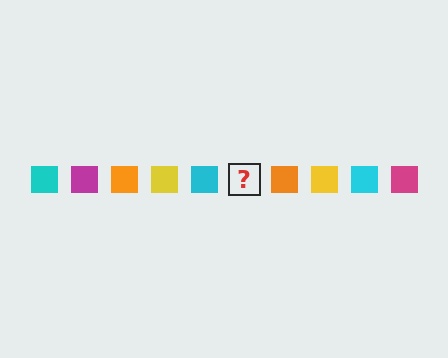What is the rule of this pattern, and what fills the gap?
The rule is that the pattern cycles through cyan, magenta, orange, yellow squares. The gap should be filled with a magenta square.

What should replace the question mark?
The question mark should be replaced with a magenta square.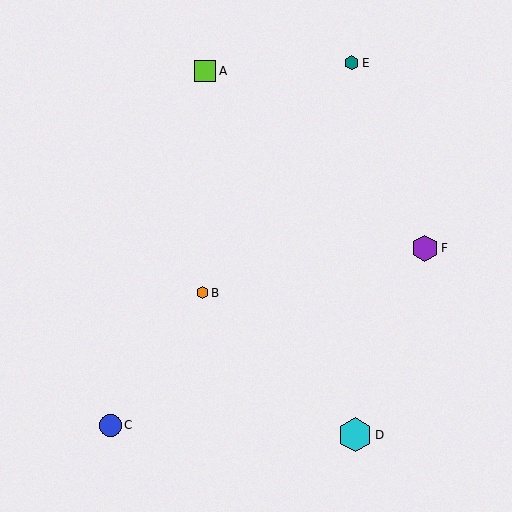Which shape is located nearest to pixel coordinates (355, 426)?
The cyan hexagon (labeled D) at (355, 435) is nearest to that location.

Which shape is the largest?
The cyan hexagon (labeled D) is the largest.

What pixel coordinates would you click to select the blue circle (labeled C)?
Click at (110, 425) to select the blue circle C.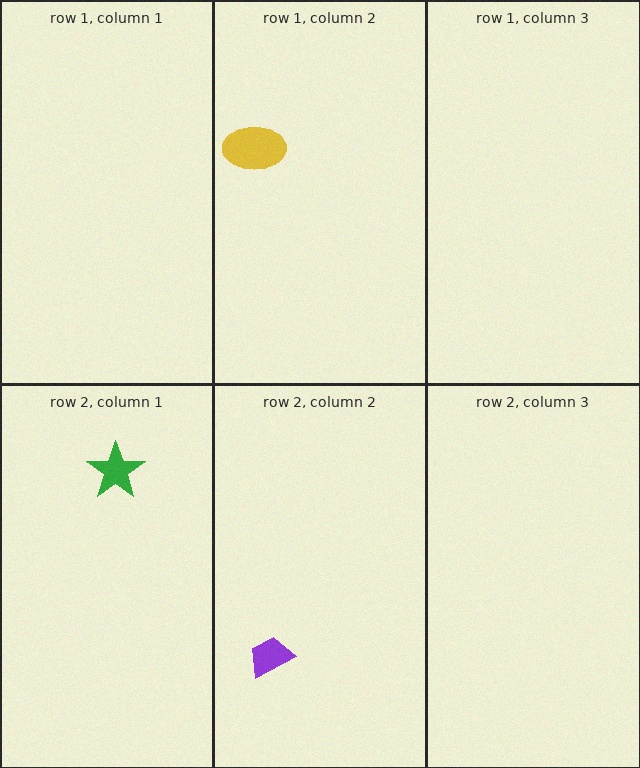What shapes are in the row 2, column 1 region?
The green star.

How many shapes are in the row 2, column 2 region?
1.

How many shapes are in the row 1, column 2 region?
1.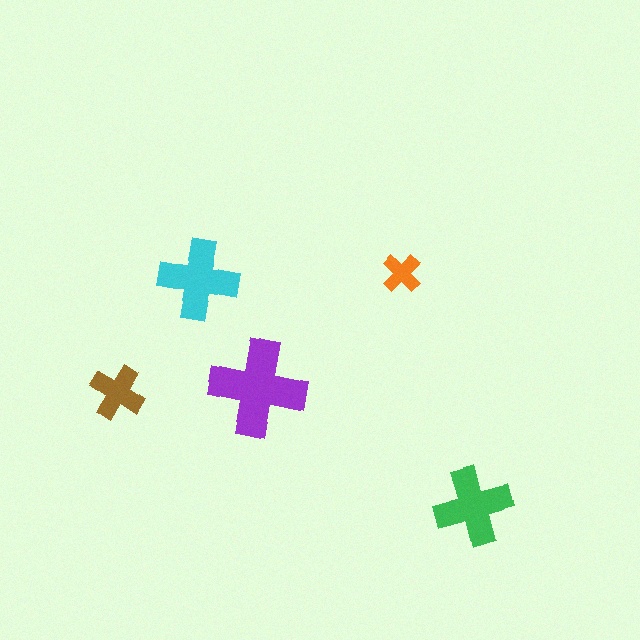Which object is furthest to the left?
The brown cross is leftmost.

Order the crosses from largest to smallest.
the purple one, the cyan one, the green one, the brown one, the orange one.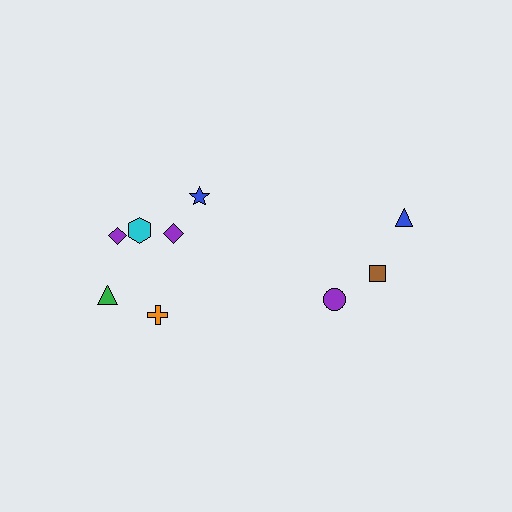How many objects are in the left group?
There are 6 objects.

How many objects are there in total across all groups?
There are 9 objects.